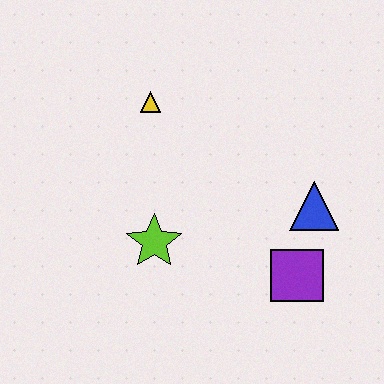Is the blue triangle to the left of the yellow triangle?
No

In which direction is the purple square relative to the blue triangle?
The purple square is below the blue triangle.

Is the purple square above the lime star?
No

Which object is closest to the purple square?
The blue triangle is closest to the purple square.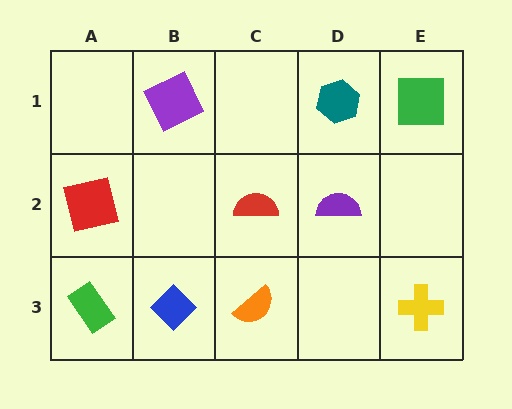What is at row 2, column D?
A purple semicircle.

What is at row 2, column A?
A red square.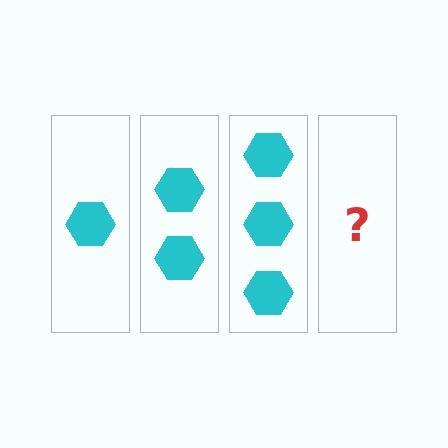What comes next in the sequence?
The next element should be 4 hexagons.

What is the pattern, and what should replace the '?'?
The pattern is that each step adds one more hexagon. The '?' should be 4 hexagons.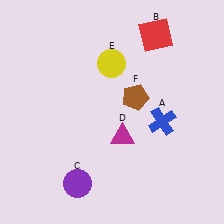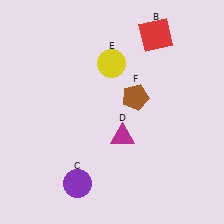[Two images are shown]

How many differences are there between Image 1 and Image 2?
There is 1 difference between the two images.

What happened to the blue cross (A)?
The blue cross (A) was removed in Image 2. It was in the bottom-right area of Image 1.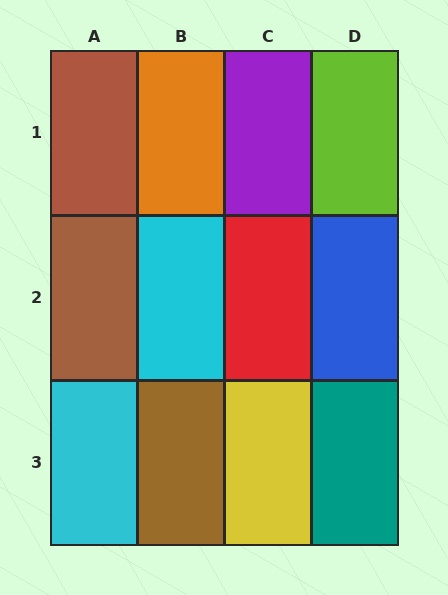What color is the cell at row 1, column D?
Lime.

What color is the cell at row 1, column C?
Purple.